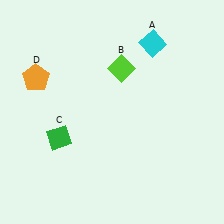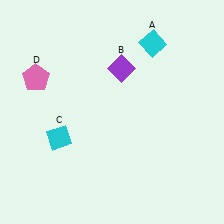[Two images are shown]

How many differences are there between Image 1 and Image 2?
There are 3 differences between the two images.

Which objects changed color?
B changed from lime to purple. C changed from green to cyan. D changed from orange to pink.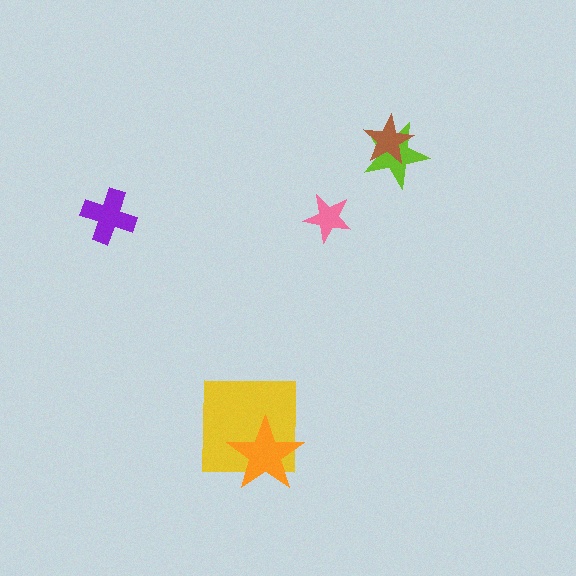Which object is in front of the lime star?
The brown star is in front of the lime star.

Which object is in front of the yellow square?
The orange star is in front of the yellow square.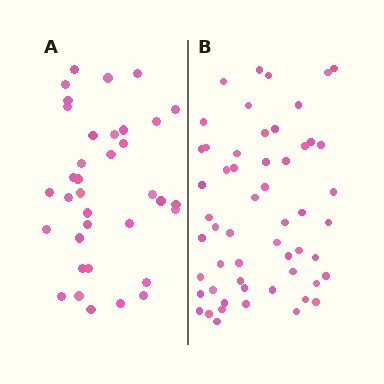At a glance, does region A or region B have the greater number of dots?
Region B (the right region) has more dots.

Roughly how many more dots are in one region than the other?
Region B has approximately 20 more dots than region A.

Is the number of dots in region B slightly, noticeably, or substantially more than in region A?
Region B has substantially more. The ratio is roughly 1.5 to 1.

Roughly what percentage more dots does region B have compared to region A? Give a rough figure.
About 55% more.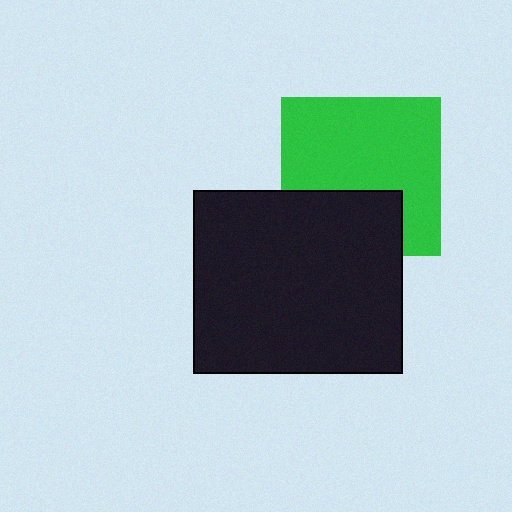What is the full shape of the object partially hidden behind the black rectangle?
The partially hidden object is a green square.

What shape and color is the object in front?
The object in front is a black rectangle.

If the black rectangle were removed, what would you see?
You would see the complete green square.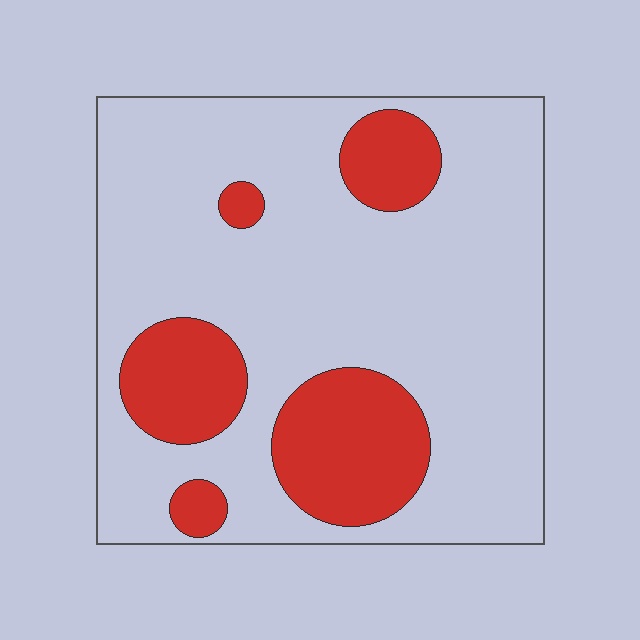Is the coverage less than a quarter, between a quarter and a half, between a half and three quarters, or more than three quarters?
Less than a quarter.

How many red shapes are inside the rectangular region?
5.